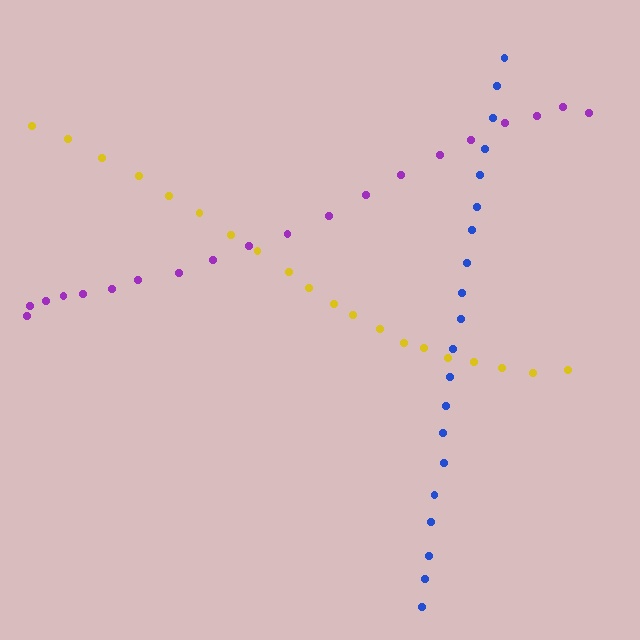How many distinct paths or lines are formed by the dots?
There are 3 distinct paths.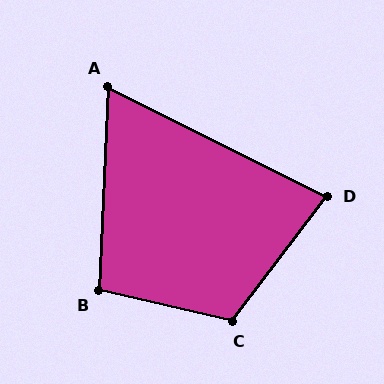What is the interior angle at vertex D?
Approximately 79 degrees (acute).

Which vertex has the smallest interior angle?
A, at approximately 66 degrees.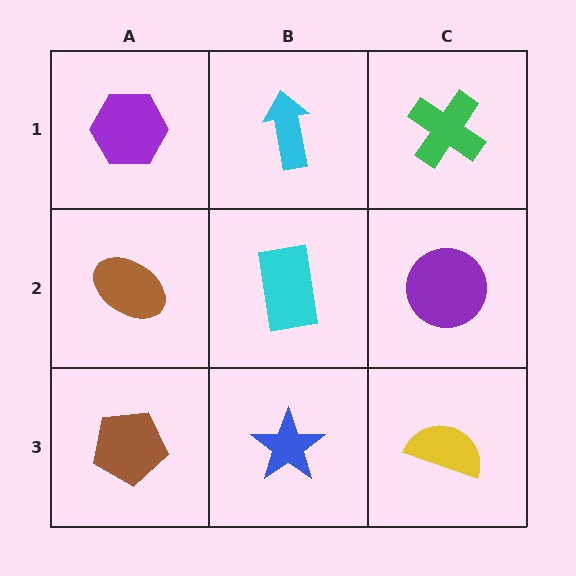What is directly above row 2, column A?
A purple hexagon.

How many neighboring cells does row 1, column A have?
2.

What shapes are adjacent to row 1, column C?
A purple circle (row 2, column C), a cyan arrow (row 1, column B).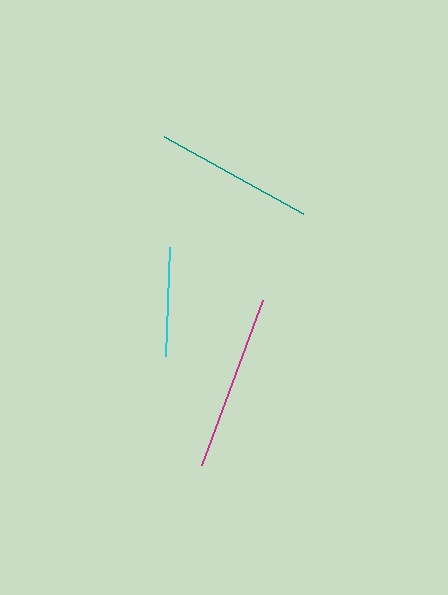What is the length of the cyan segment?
The cyan segment is approximately 109 pixels long.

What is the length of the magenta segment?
The magenta segment is approximately 176 pixels long.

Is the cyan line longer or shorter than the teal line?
The teal line is longer than the cyan line.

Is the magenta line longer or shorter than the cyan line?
The magenta line is longer than the cyan line.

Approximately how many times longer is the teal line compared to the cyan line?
The teal line is approximately 1.5 times the length of the cyan line.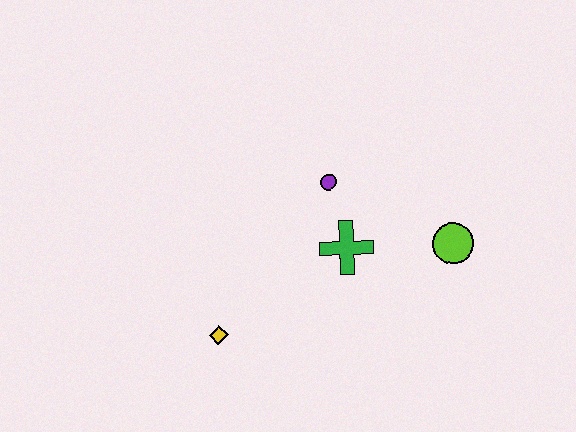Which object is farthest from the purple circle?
The yellow diamond is farthest from the purple circle.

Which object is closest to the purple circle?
The green cross is closest to the purple circle.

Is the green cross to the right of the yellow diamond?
Yes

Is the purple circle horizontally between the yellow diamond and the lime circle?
Yes